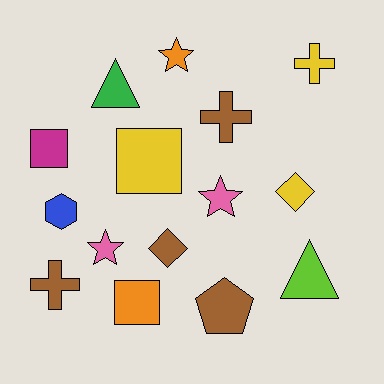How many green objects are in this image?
There is 1 green object.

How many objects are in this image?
There are 15 objects.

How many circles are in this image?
There are no circles.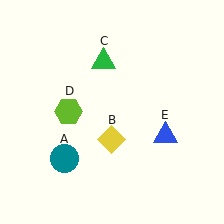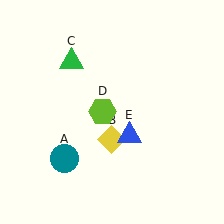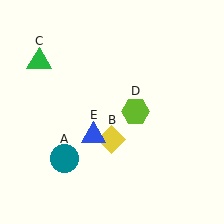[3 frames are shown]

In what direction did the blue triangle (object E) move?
The blue triangle (object E) moved left.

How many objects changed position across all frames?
3 objects changed position: green triangle (object C), lime hexagon (object D), blue triangle (object E).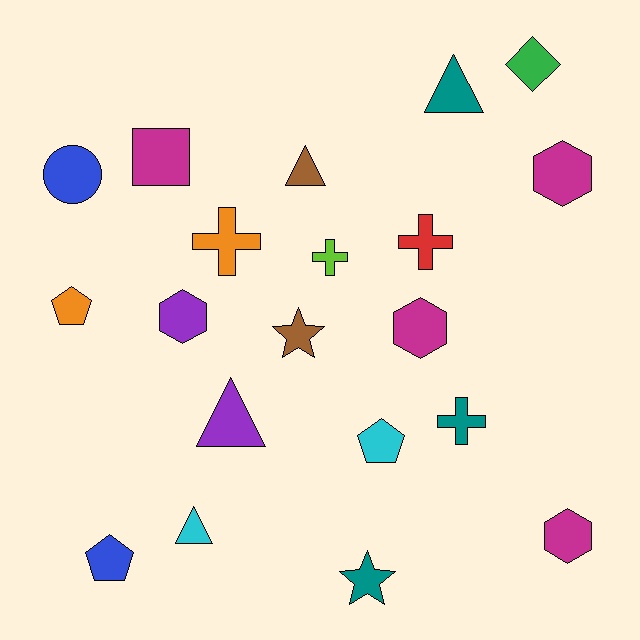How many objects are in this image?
There are 20 objects.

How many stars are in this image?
There are 2 stars.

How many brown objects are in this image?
There are 2 brown objects.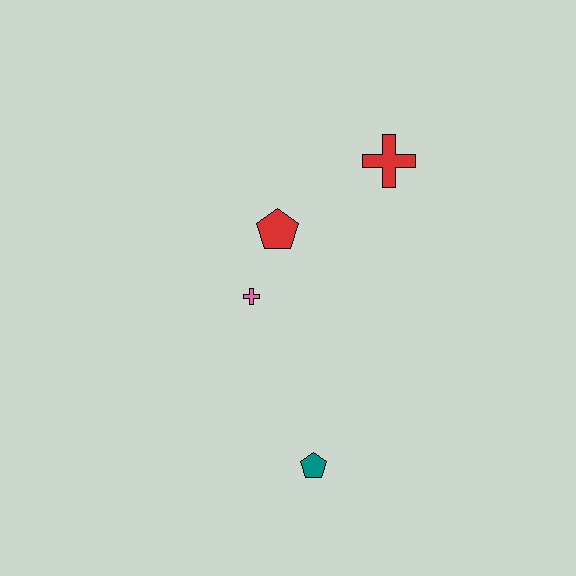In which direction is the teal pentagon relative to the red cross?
The teal pentagon is below the red cross.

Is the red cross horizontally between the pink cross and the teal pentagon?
No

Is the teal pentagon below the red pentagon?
Yes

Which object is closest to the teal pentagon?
The pink cross is closest to the teal pentagon.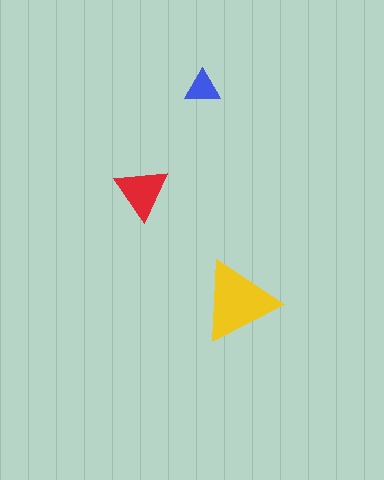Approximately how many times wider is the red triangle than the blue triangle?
About 1.5 times wider.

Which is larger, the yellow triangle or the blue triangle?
The yellow one.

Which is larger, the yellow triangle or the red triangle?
The yellow one.